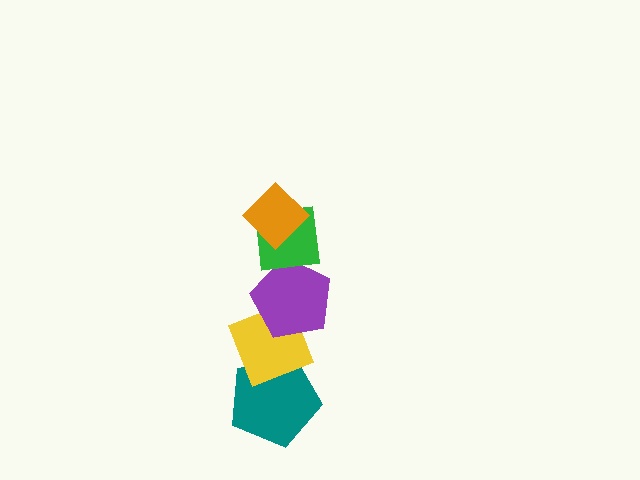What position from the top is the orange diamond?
The orange diamond is 1st from the top.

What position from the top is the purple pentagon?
The purple pentagon is 3rd from the top.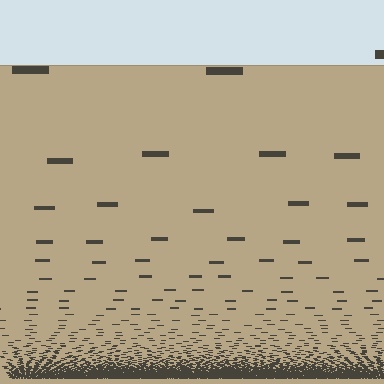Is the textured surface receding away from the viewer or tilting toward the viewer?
The surface appears to tilt toward the viewer. Texture elements get larger and sparser toward the top.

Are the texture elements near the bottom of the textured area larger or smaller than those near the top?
Smaller. The gradient is inverted — elements near the bottom are smaller and denser.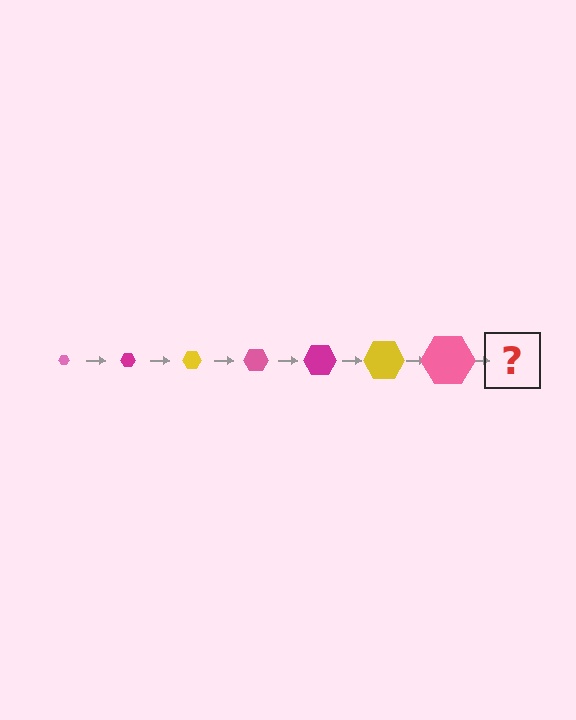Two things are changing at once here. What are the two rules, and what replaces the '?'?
The two rules are that the hexagon grows larger each step and the color cycles through pink, magenta, and yellow. The '?' should be a magenta hexagon, larger than the previous one.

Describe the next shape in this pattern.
It should be a magenta hexagon, larger than the previous one.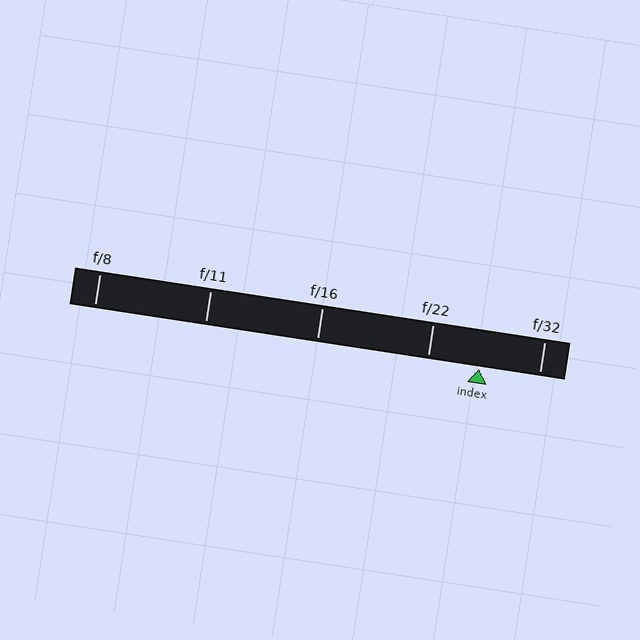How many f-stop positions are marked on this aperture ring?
There are 5 f-stop positions marked.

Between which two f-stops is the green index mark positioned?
The index mark is between f/22 and f/32.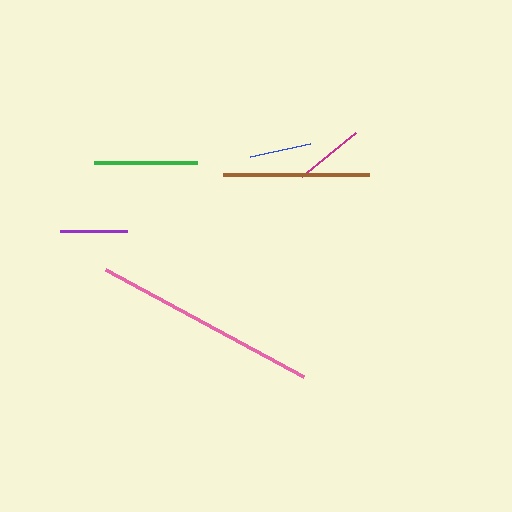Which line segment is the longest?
The pink line is the longest at approximately 226 pixels.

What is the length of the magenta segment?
The magenta segment is approximately 69 pixels long.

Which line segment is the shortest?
The blue line is the shortest at approximately 61 pixels.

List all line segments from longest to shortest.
From longest to shortest: pink, brown, green, magenta, purple, blue.